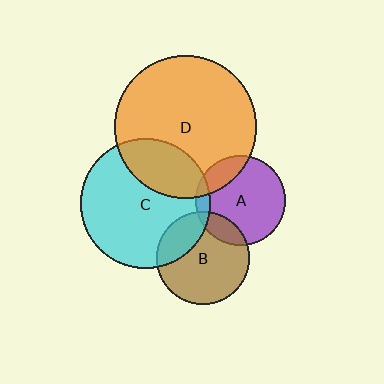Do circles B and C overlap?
Yes.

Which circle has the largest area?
Circle D (orange).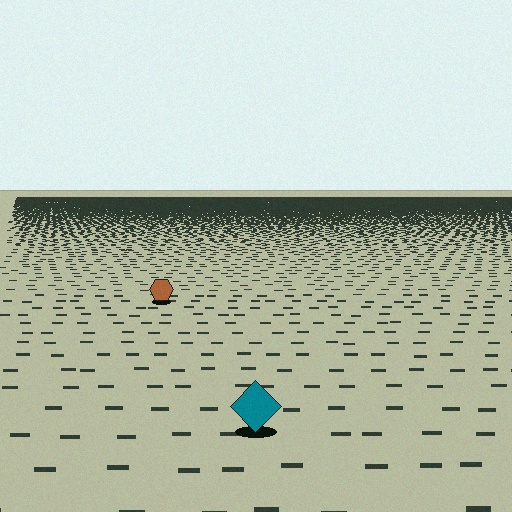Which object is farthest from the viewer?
The brown hexagon is farthest from the viewer. It appears smaller and the ground texture around it is denser.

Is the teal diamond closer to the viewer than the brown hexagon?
Yes. The teal diamond is closer — you can tell from the texture gradient: the ground texture is coarser near it.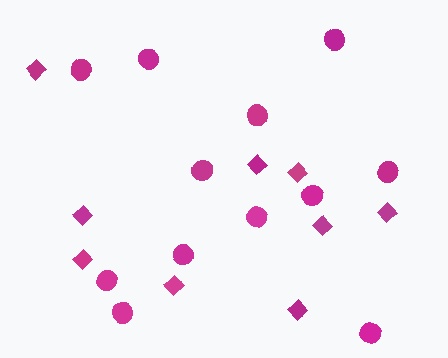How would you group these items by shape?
There are 2 groups: one group of circles (12) and one group of diamonds (9).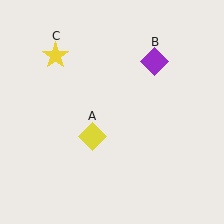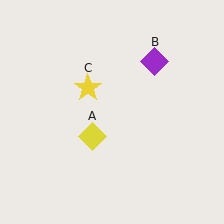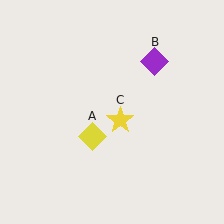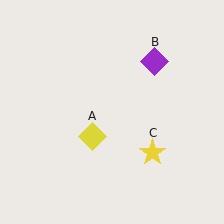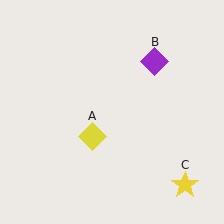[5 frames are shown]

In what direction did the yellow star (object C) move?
The yellow star (object C) moved down and to the right.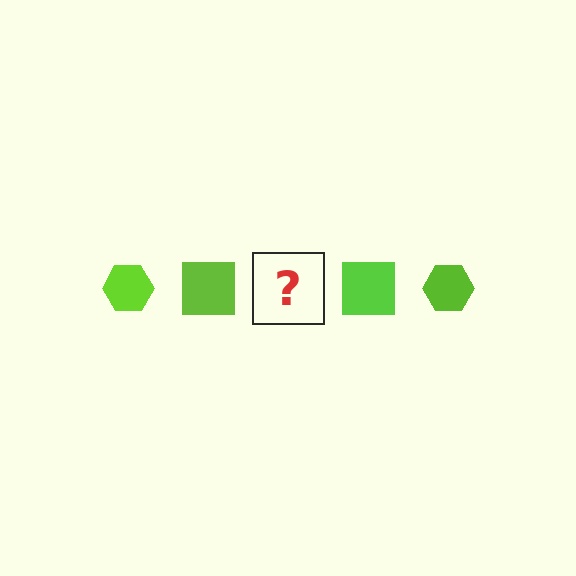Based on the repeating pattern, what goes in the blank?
The blank should be a lime hexagon.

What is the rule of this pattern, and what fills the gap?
The rule is that the pattern cycles through hexagon, square shapes in lime. The gap should be filled with a lime hexagon.